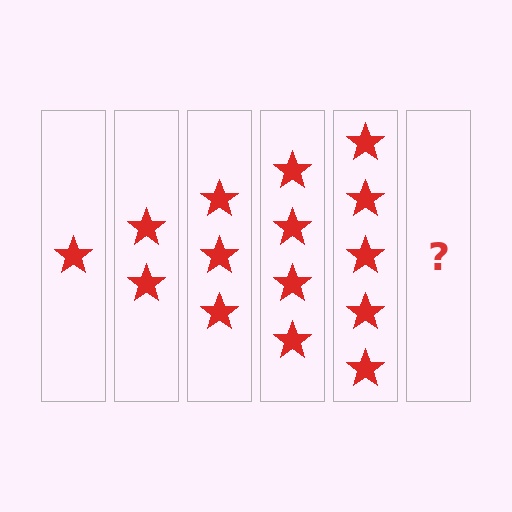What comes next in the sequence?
The next element should be 6 stars.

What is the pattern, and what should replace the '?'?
The pattern is that each step adds one more star. The '?' should be 6 stars.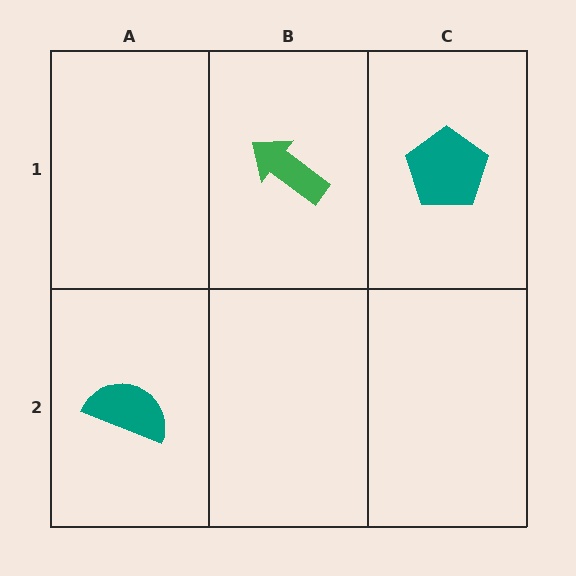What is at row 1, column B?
A green arrow.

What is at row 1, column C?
A teal pentagon.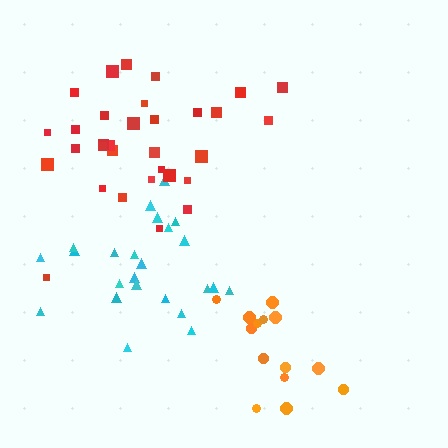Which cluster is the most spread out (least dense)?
Red.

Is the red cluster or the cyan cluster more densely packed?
Cyan.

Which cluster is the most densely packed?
Orange.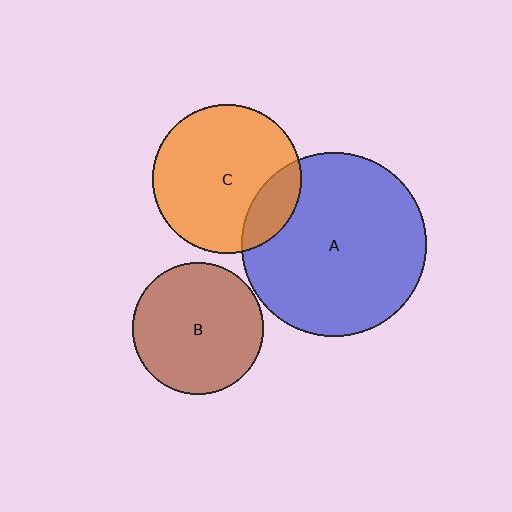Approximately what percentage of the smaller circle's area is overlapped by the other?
Approximately 20%.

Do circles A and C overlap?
Yes.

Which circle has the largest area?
Circle A (blue).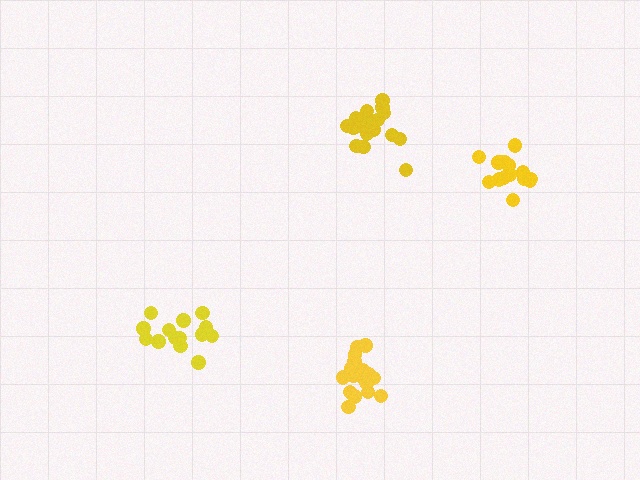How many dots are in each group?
Group 1: 15 dots, Group 2: 19 dots, Group 3: 16 dots, Group 4: 19 dots (69 total).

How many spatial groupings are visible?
There are 4 spatial groupings.